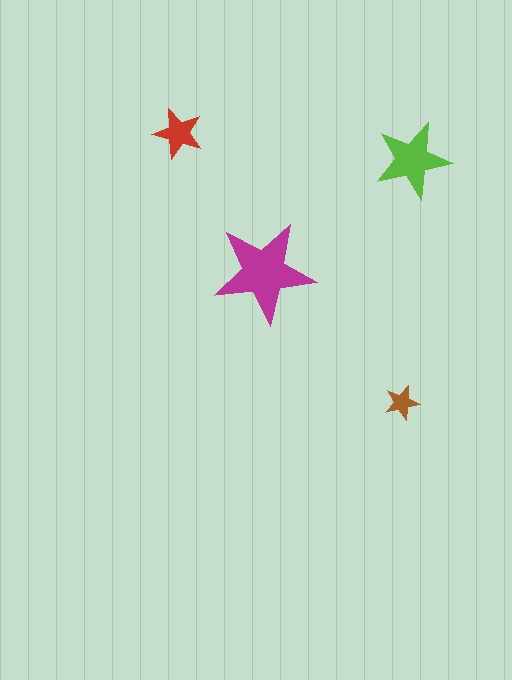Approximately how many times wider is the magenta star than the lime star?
About 1.5 times wider.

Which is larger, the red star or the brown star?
The red one.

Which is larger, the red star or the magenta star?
The magenta one.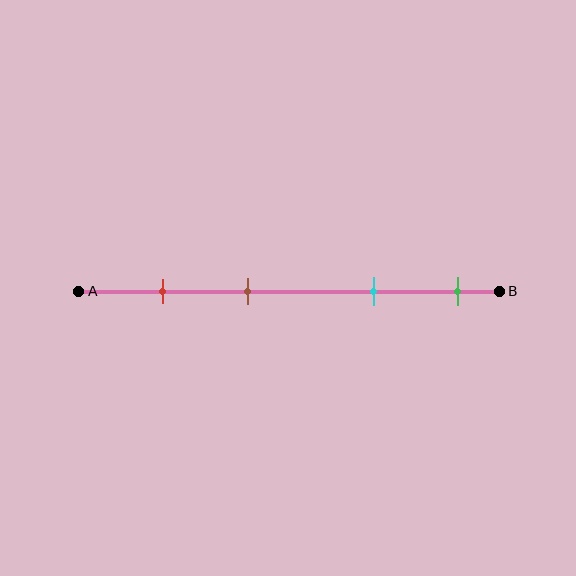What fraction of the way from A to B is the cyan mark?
The cyan mark is approximately 70% (0.7) of the way from A to B.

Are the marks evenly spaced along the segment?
No, the marks are not evenly spaced.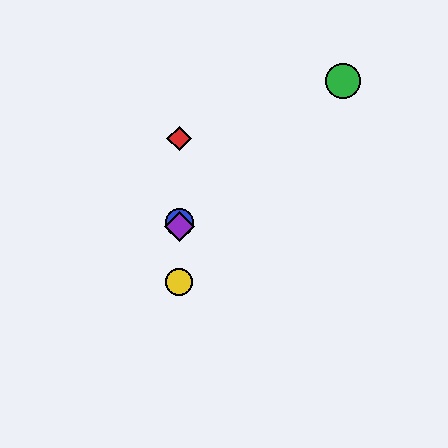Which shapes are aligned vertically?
The red diamond, the blue circle, the yellow circle, the purple diamond are aligned vertically.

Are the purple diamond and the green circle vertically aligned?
No, the purple diamond is at x≈179 and the green circle is at x≈343.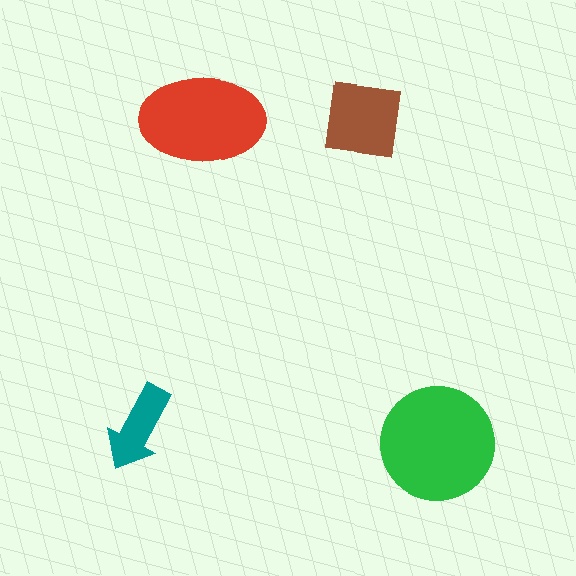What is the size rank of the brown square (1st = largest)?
3rd.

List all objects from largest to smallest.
The green circle, the red ellipse, the brown square, the teal arrow.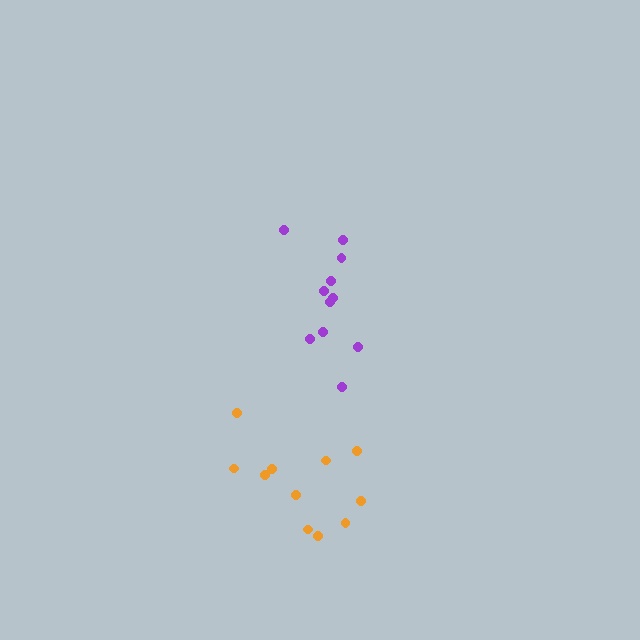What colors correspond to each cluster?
The clusters are colored: purple, orange.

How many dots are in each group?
Group 1: 11 dots, Group 2: 11 dots (22 total).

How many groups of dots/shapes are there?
There are 2 groups.